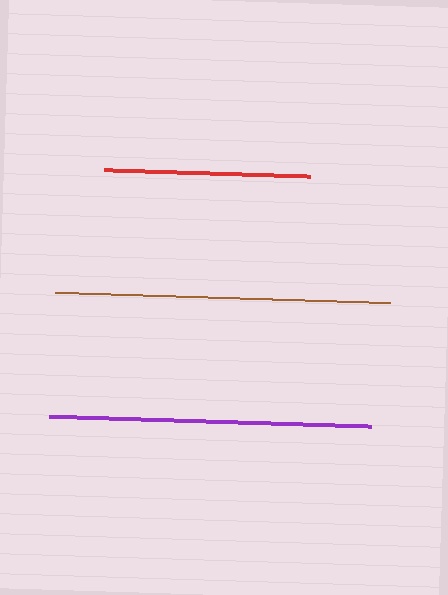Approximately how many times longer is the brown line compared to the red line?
The brown line is approximately 1.6 times the length of the red line.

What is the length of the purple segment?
The purple segment is approximately 322 pixels long.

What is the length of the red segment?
The red segment is approximately 206 pixels long.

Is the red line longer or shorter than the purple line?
The purple line is longer than the red line.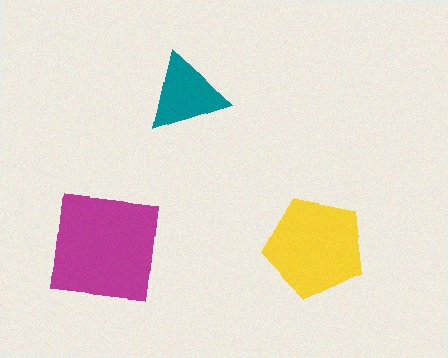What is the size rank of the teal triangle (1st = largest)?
3rd.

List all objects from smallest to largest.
The teal triangle, the yellow pentagon, the magenta square.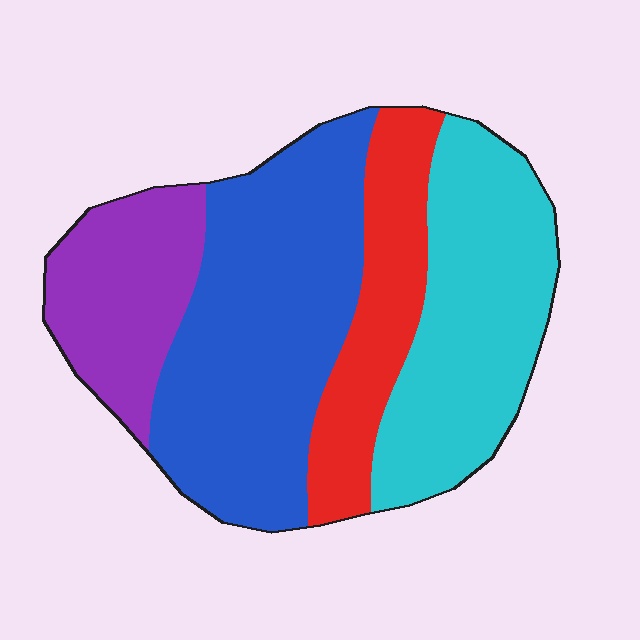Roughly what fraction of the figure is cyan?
Cyan covers around 30% of the figure.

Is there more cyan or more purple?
Cyan.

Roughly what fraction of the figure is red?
Red takes up about one sixth (1/6) of the figure.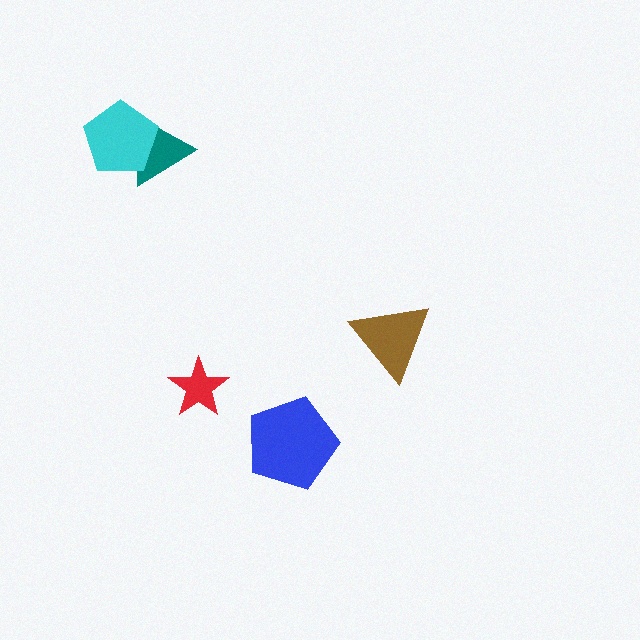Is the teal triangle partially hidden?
Yes, it is partially covered by another shape.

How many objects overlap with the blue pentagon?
0 objects overlap with the blue pentagon.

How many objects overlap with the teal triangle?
1 object overlaps with the teal triangle.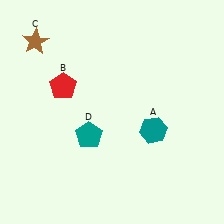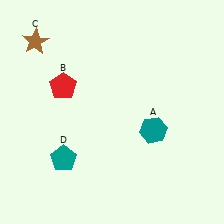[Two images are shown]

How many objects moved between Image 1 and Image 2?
1 object moved between the two images.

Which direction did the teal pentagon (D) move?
The teal pentagon (D) moved left.